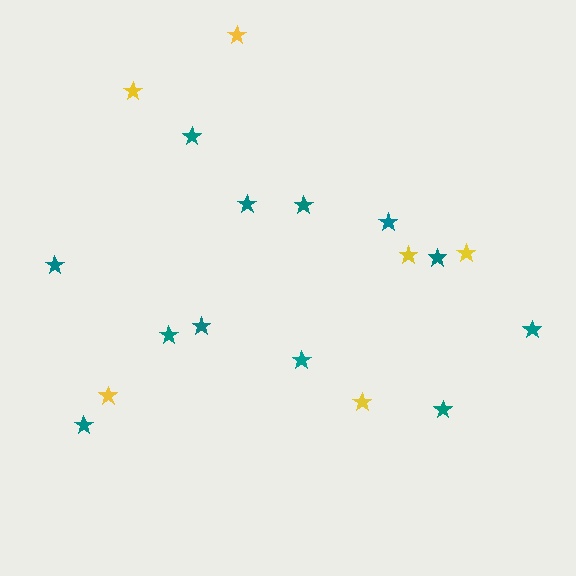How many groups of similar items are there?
There are 2 groups: one group of yellow stars (6) and one group of teal stars (12).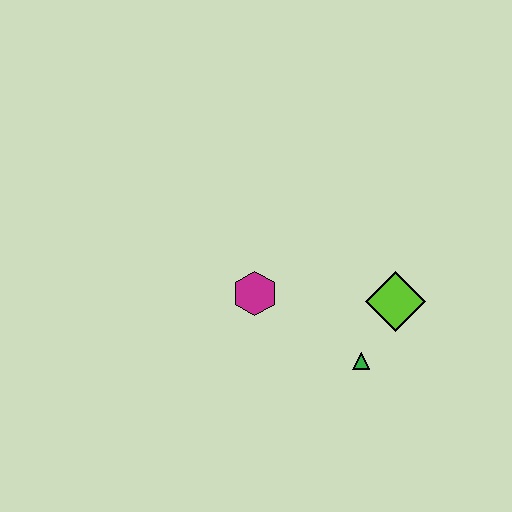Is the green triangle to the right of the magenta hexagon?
Yes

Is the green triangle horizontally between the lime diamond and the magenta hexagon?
Yes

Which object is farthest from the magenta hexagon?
The lime diamond is farthest from the magenta hexagon.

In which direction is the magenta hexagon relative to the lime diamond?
The magenta hexagon is to the left of the lime diamond.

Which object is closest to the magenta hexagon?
The green triangle is closest to the magenta hexagon.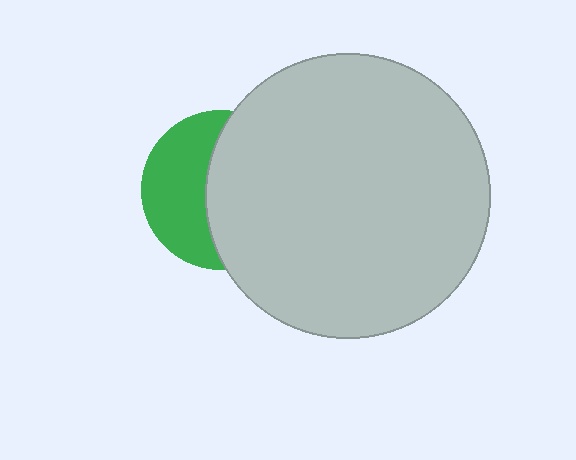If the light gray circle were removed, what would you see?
You would see the complete green circle.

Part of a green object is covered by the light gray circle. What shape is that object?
It is a circle.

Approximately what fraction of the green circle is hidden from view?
Roughly 56% of the green circle is hidden behind the light gray circle.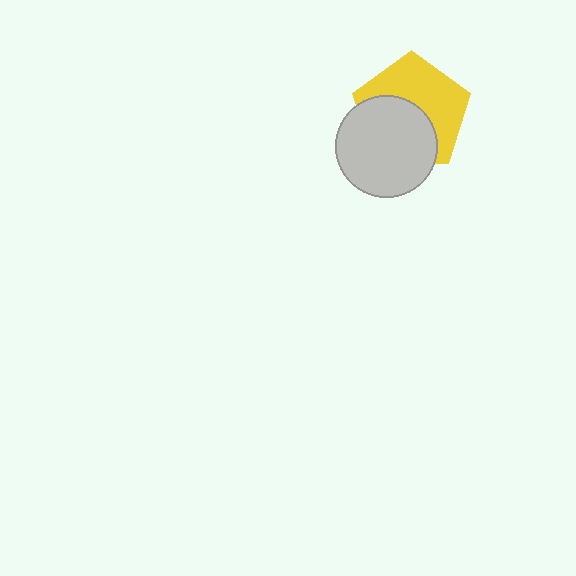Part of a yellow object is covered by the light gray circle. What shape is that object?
It is a pentagon.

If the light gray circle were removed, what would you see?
You would see the complete yellow pentagon.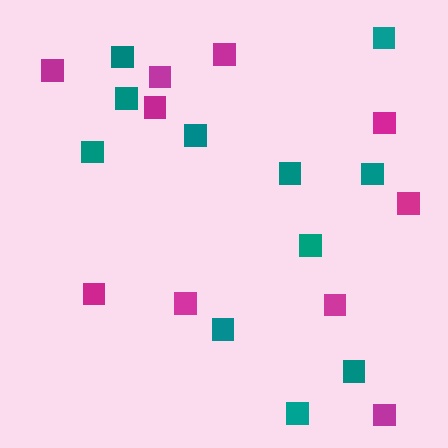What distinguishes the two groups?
There are 2 groups: one group of teal squares (11) and one group of magenta squares (10).